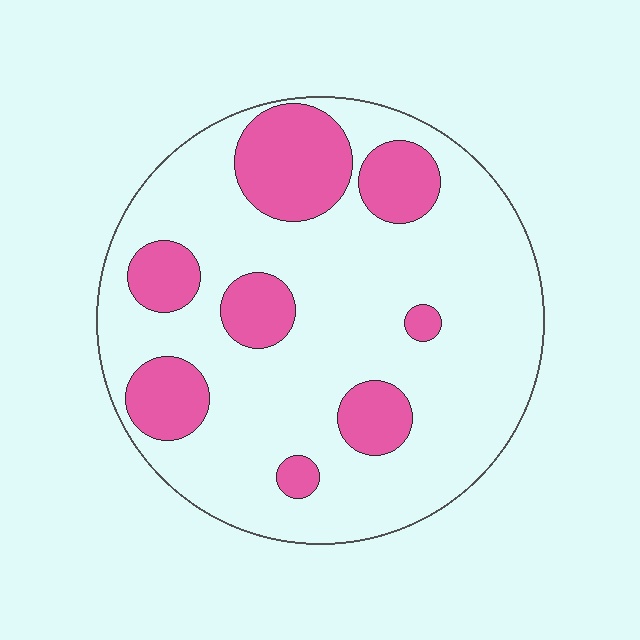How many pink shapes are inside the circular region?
8.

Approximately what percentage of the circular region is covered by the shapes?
Approximately 25%.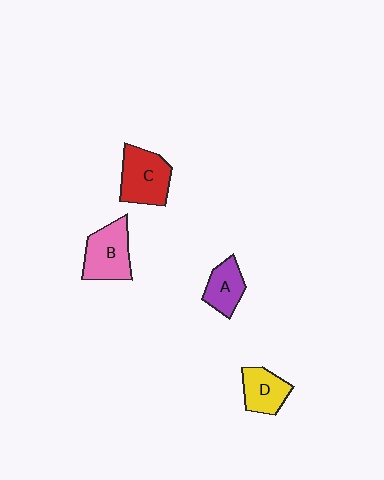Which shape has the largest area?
Shape C (red).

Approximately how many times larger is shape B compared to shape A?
Approximately 1.4 times.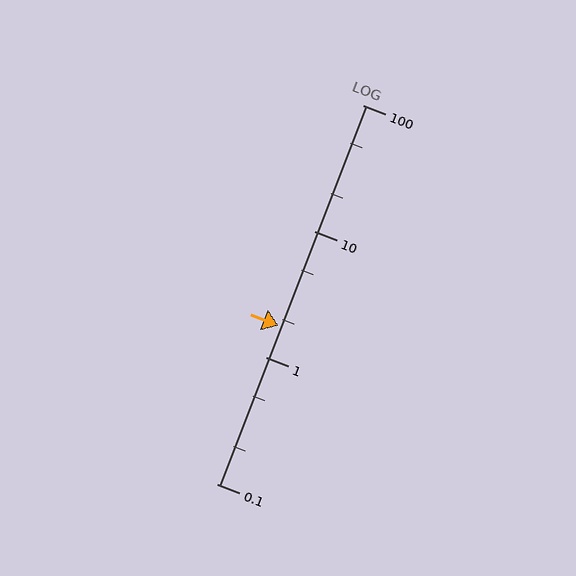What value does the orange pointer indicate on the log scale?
The pointer indicates approximately 1.8.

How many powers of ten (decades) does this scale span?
The scale spans 3 decades, from 0.1 to 100.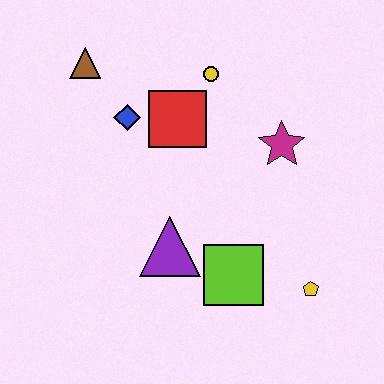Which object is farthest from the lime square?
The brown triangle is farthest from the lime square.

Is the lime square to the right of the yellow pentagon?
No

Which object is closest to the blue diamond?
The red square is closest to the blue diamond.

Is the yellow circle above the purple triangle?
Yes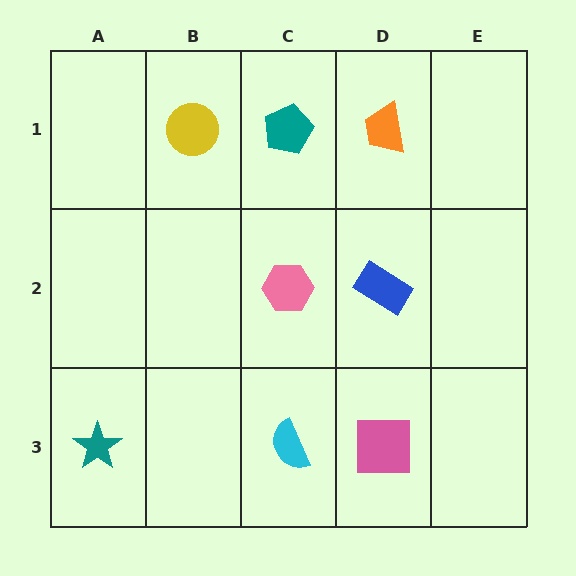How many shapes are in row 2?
2 shapes.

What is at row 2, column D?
A blue rectangle.